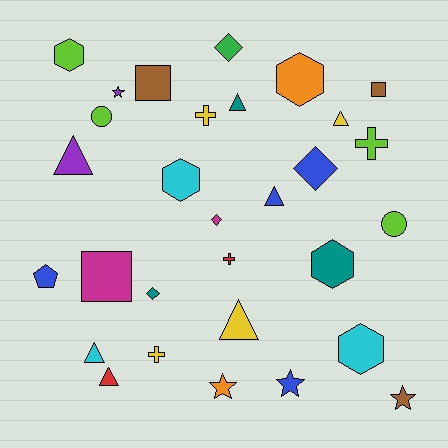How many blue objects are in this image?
There are 4 blue objects.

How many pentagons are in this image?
There is 1 pentagon.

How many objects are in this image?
There are 30 objects.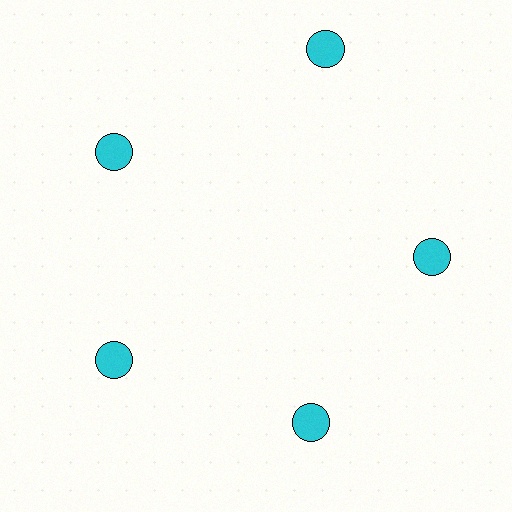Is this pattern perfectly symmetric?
No. The 5 cyan circles are arranged in a ring, but one element near the 1 o'clock position is pushed outward from the center, breaking the 5-fold rotational symmetry.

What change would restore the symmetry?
The symmetry would be restored by moving it inward, back onto the ring so that all 5 circles sit at equal angles and equal distance from the center.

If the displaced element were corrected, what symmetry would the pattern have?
It would have 5-fold rotational symmetry — the pattern would map onto itself every 72 degrees.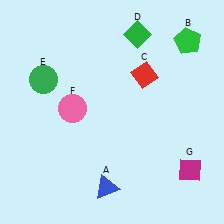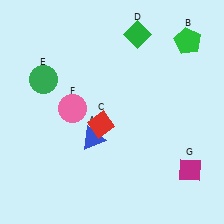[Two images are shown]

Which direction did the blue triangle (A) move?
The blue triangle (A) moved up.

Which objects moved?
The objects that moved are: the blue triangle (A), the red diamond (C).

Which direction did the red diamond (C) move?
The red diamond (C) moved down.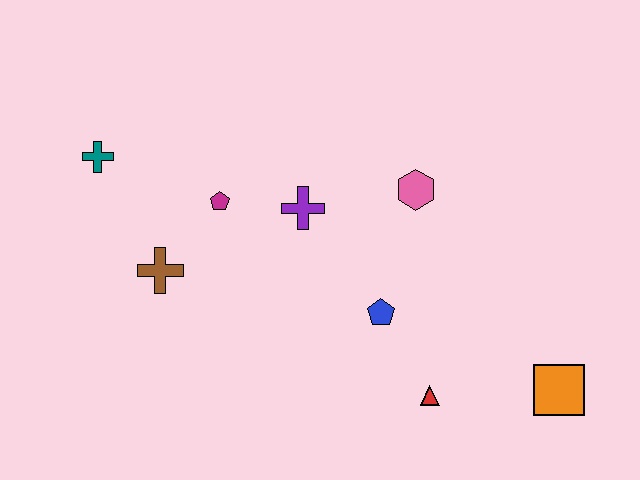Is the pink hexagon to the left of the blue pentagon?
No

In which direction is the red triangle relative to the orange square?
The red triangle is to the left of the orange square.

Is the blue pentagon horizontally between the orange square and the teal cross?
Yes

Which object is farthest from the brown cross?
The orange square is farthest from the brown cross.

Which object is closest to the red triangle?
The blue pentagon is closest to the red triangle.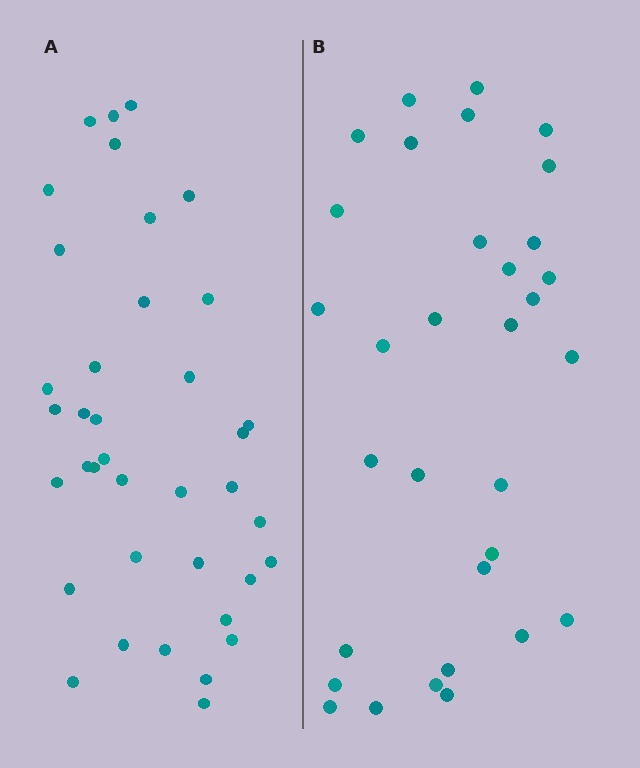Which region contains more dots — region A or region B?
Region A (the left region) has more dots.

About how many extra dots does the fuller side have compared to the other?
Region A has about 6 more dots than region B.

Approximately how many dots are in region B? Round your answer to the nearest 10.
About 30 dots. (The exact count is 32, which rounds to 30.)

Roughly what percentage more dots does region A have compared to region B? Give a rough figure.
About 20% more.